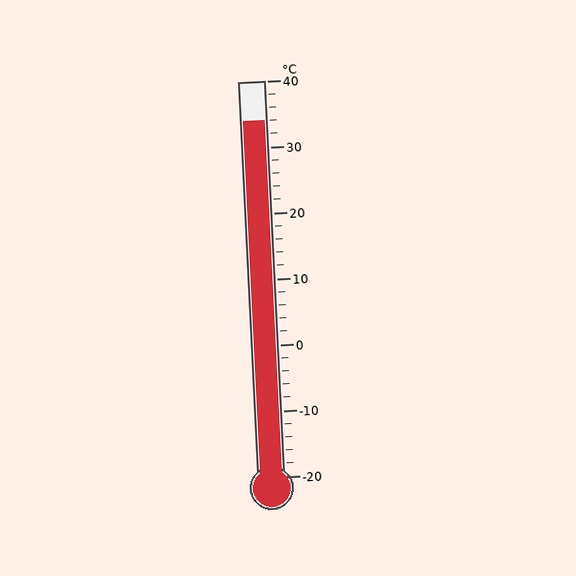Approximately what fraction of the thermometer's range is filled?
The thermometer is filled to approximately 90% of its range.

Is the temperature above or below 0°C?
The temperature is above 0°C.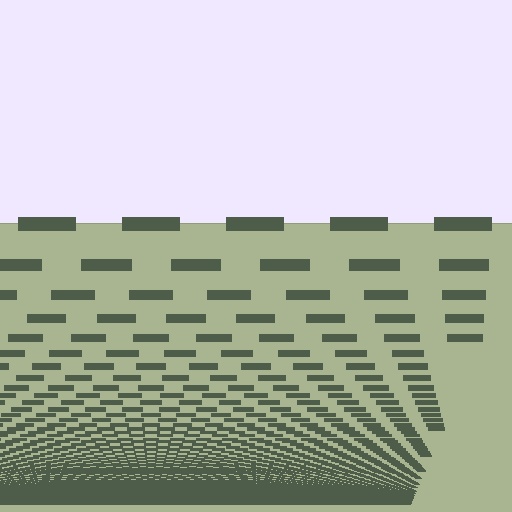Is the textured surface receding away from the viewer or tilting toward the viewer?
The surface appears to tilt toward the viewer. Texture elements get larger and sparser toward the top.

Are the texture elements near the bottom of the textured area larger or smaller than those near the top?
Smaller. The gradient is inverted — elements near the bottom are smaller and denser.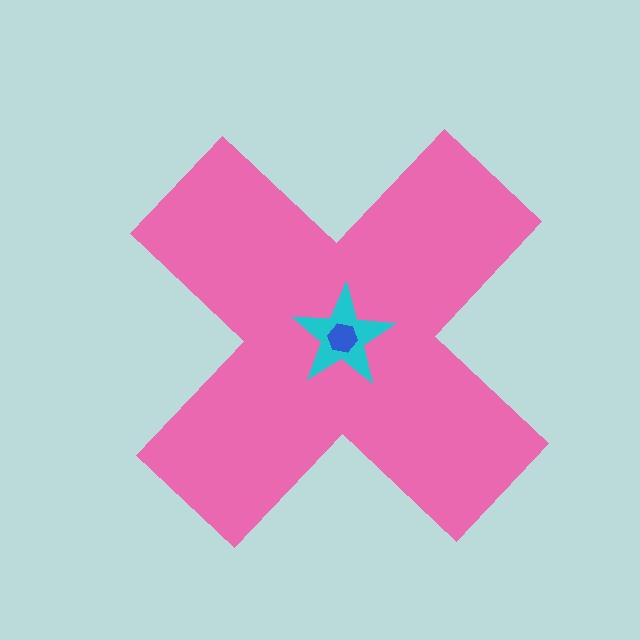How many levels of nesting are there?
3.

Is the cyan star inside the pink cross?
Yes.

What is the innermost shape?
The blue hexagon.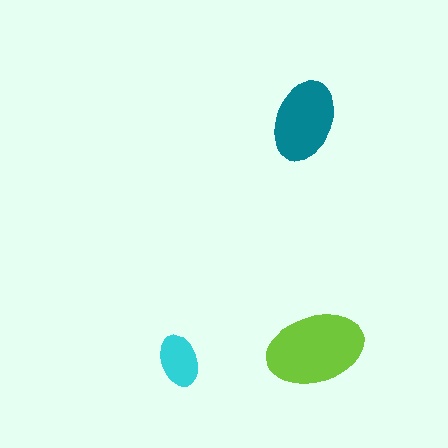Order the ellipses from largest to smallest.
the lime one, the teal one, the cyan one.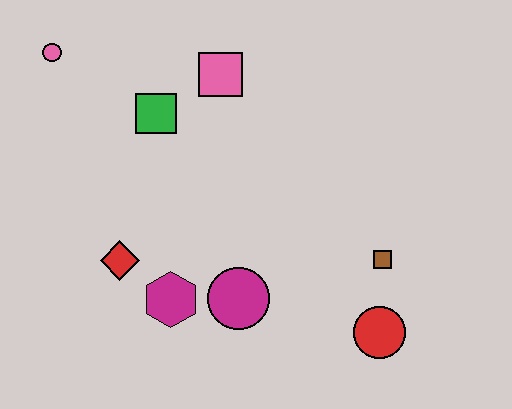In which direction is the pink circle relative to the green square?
The pink circle is to the left of the green square.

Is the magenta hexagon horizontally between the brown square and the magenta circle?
No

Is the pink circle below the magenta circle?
No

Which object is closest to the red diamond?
The magenta hexagon is closest to the red diamond.